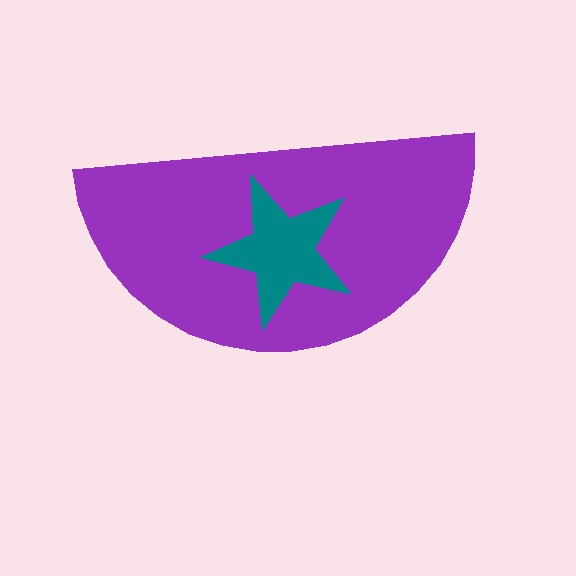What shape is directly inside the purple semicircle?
The teal star.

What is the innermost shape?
The teal star.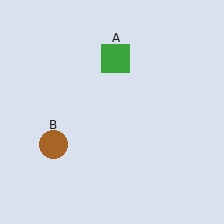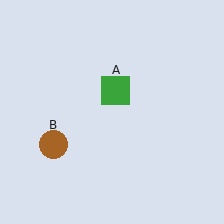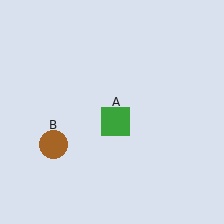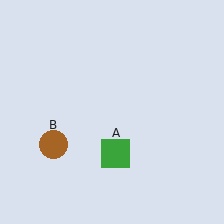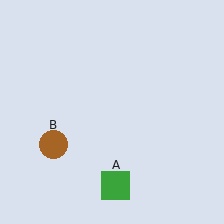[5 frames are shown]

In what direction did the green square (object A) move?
The green square (object A) moved down.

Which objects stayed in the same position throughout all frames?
Brown circle (object B) remained stationary.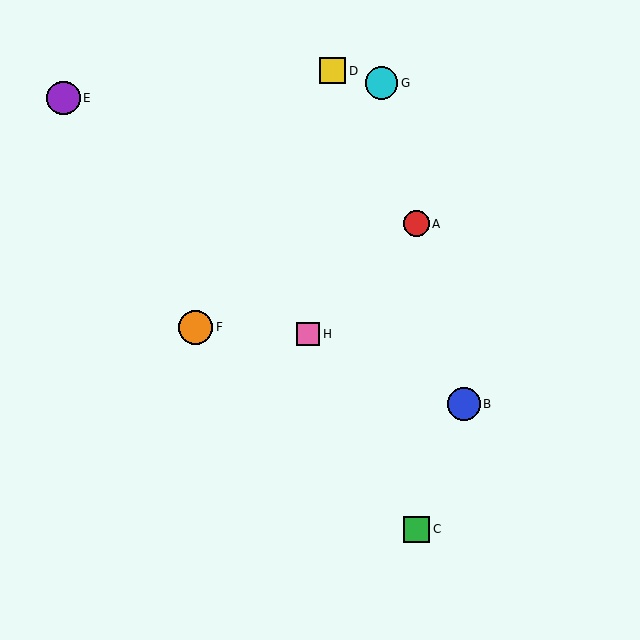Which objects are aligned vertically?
Objects A, C are aligned vertically.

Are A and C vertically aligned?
Yes, both are at x≈416.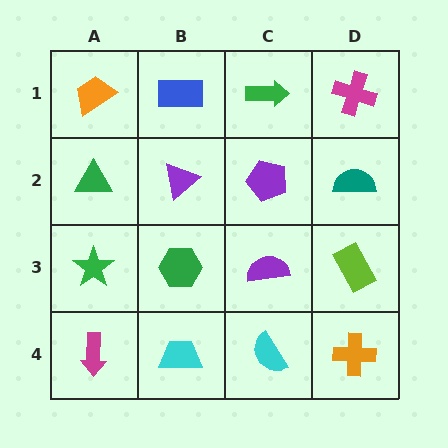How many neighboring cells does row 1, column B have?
3.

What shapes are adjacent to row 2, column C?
A green arrow (row 1, column C), a purple semicircle (row 3, column C), a purple triangle (row 2, column B), a teal semicircle (row 2, column D).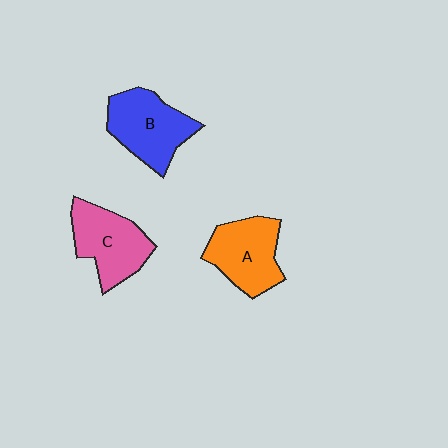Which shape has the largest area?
Shape B (blue).